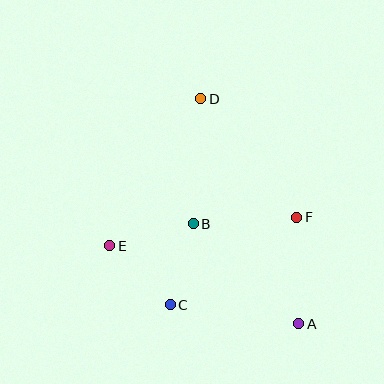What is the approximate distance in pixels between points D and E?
The distance between D and E is approximately 173 pixels.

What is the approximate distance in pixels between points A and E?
The distance between A and E is approximately 205 pixels.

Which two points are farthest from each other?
Points A and D are farthest from each other.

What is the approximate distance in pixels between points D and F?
The distance between D and F is approximately 152 pixels.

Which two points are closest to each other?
Points B and C are closest to each other.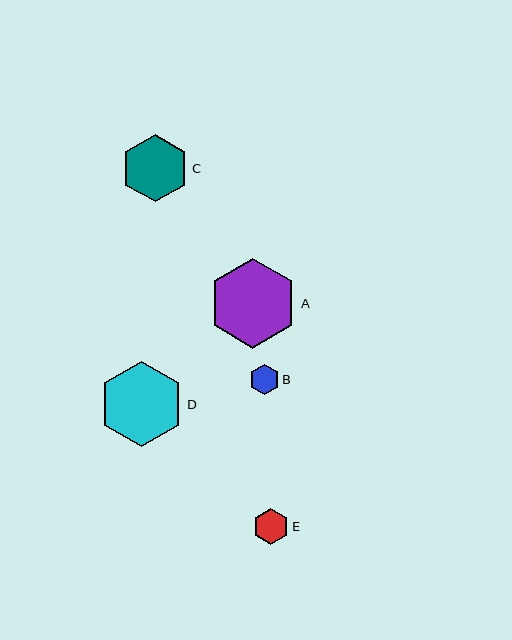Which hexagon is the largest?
Hexagon A is the largest with a size of approximately 90 pixels.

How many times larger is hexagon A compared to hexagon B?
Hexagon A is approximately 3.0 times the size of hexagon B.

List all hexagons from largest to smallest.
From largest to smallest: A, D, C, E, B.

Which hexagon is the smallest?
Hexagon B is the smallest with a size of approximately 30 pixels.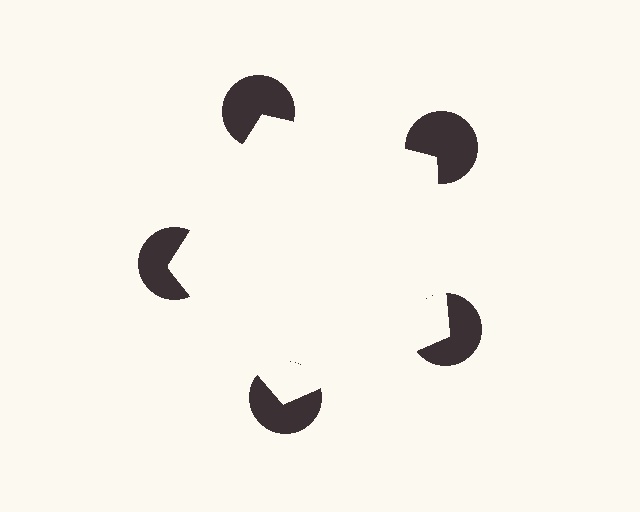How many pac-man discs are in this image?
There are 5 — one at each vertex of the illusory pentagon.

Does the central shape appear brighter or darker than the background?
It typically appears slightly brighter than the background, even though no actual brightness change is drawn.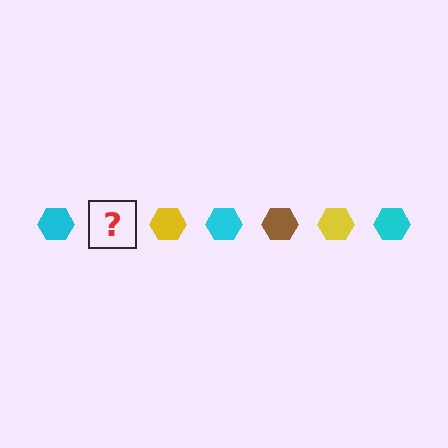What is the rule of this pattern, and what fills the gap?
The rule is that the pattern cycles through cyan, brown, yellow hexagons. The gap should be filled with a brown hexagon.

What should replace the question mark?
The question mark should be replaced with a brown hexagon.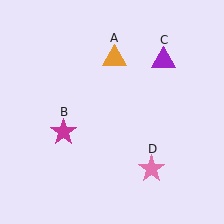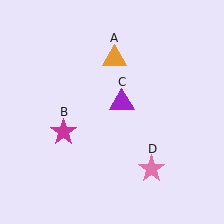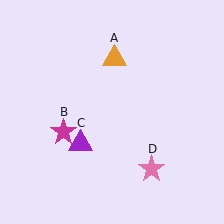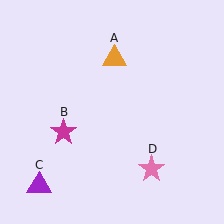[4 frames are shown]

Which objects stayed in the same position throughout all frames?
Orange triangle (object A) and magenta star (object B) and pink star (object D) remained stationary.